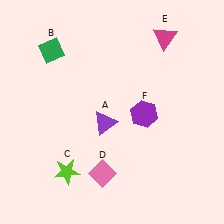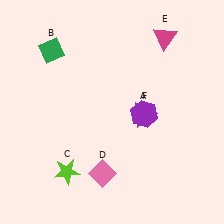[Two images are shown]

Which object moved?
The purple triangle (A) moved right.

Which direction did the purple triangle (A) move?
The purple triangle (A) moved right.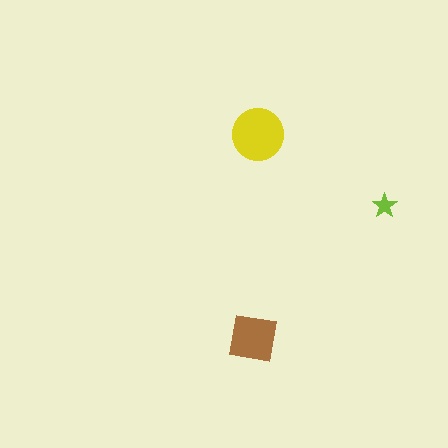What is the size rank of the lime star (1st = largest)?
3rd.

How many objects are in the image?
There are 3 objects in the image.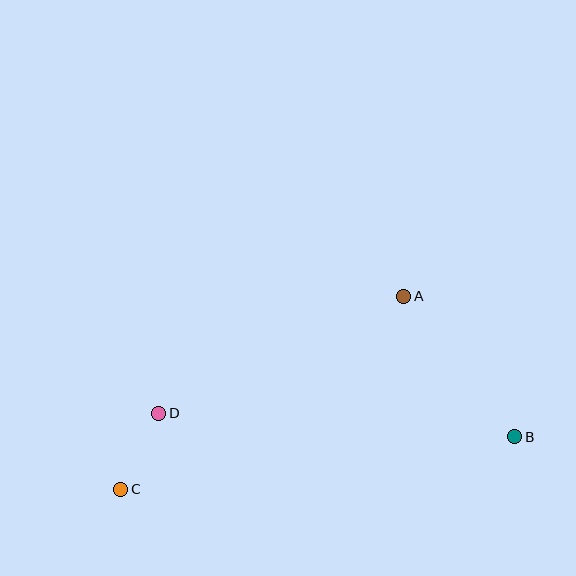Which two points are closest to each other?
Points C and D are closest to each other.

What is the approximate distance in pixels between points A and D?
The distance between A and D is approximately 272 pixels.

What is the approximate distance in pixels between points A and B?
The distance between A and B is approximately 179 pixels.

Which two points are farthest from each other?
Points B and C are farthest from each other.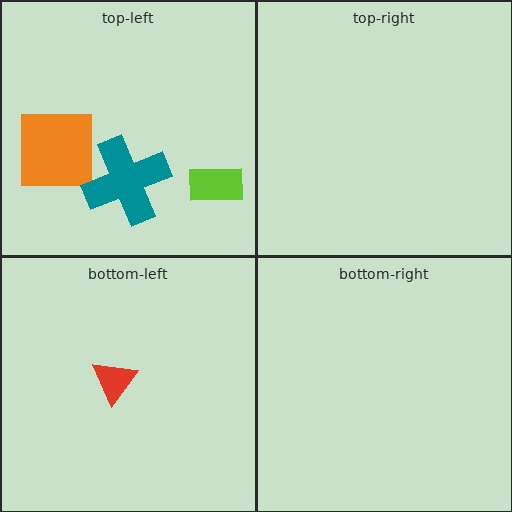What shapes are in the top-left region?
The lime rectangle, the orange square, the teal cross.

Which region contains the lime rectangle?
The top-left region.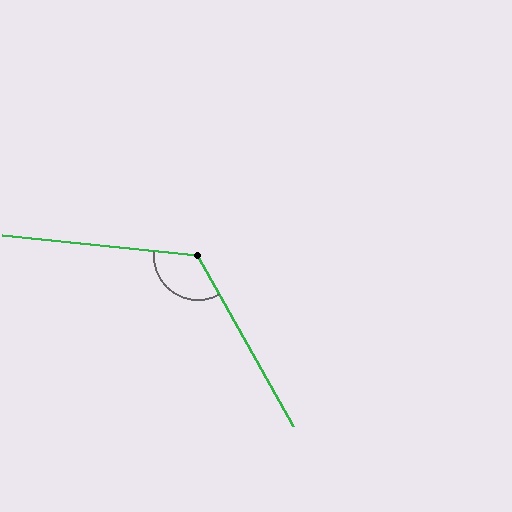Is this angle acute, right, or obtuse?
It is obtuse.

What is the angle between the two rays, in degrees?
Approximately 125 degrees.